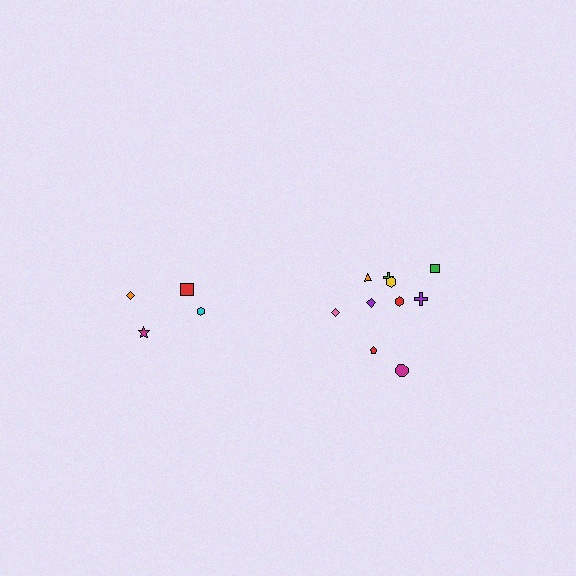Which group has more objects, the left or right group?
The right group.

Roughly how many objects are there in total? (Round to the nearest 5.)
Roughly 15 objects in total.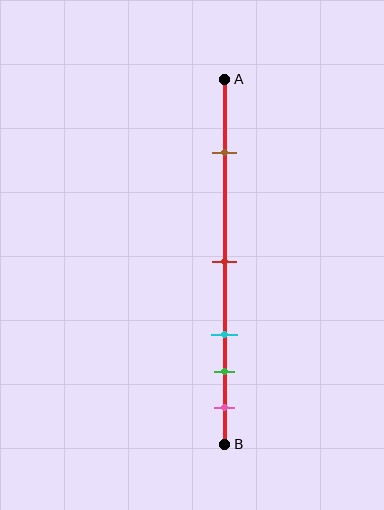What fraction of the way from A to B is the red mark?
The red mark is approximately 50% (0.5) of the way from A to B.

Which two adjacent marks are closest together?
The green and pink marks are the closest adjacent pair.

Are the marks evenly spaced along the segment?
No, the marks are not evenly spaced.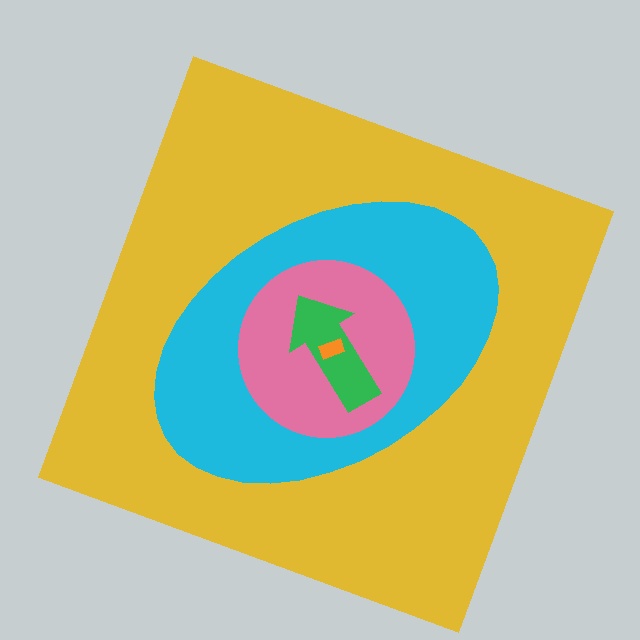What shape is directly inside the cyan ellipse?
The pink circle.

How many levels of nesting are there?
5.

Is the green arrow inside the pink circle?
Yes.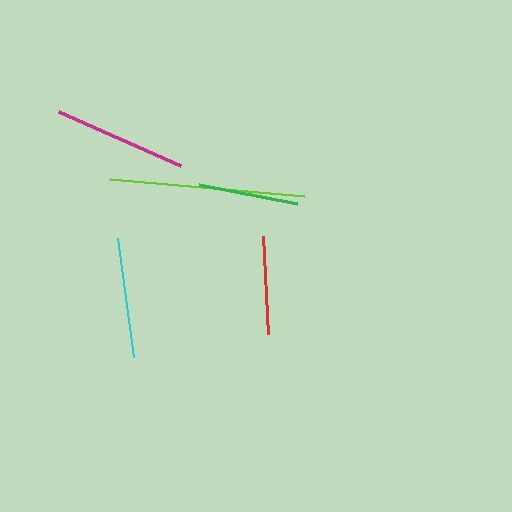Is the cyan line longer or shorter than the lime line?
The lime line is longer than the cyan line.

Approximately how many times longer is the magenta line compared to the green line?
The magenta line is approximately 1.3 times the length of the green line.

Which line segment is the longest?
The lime line is the longest at approximately 194 pixels.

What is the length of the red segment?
The red segment is approximately 98 pixels long.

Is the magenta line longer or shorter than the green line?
The magenta line is longer than the green line.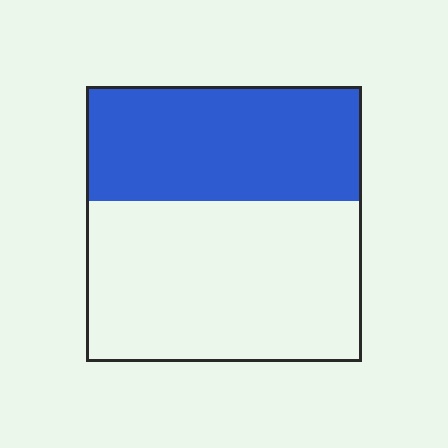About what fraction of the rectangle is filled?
About two fifths (2/5).